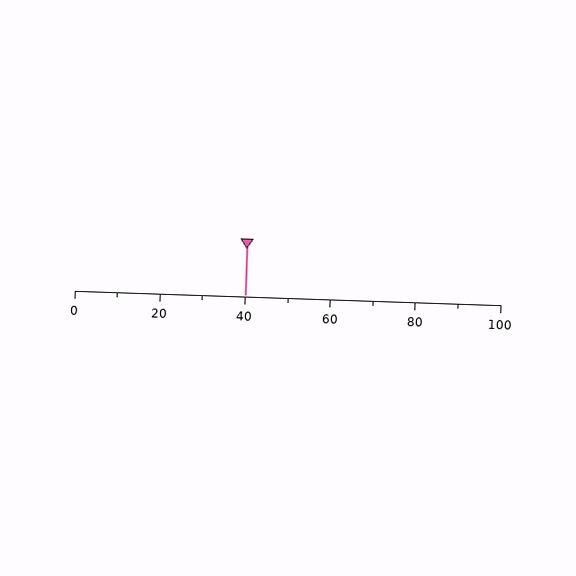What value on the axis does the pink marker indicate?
The marker indicates approximately 40.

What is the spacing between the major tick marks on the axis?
The major ticks are spaced 20 apart.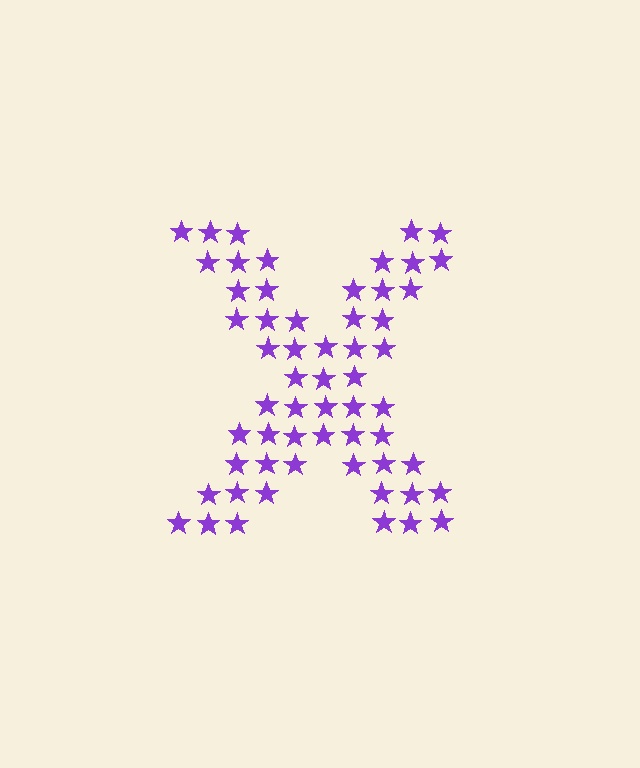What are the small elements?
The small elements are stars.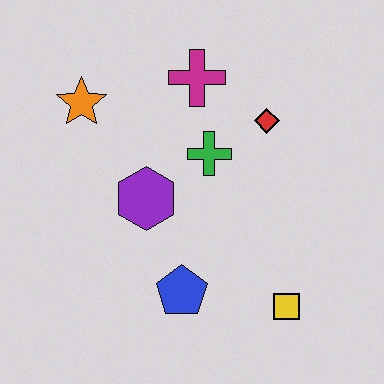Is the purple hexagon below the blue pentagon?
No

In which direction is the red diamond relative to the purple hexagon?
The red diamond is to the right of the purple hexagon.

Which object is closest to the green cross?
The red diamond is closest to the green cross.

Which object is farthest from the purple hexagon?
The yellow square is farthest from the purple hexagon.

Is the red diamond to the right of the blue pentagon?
Yes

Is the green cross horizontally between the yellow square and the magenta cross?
Yes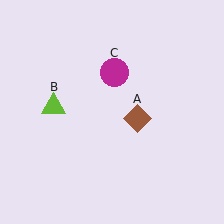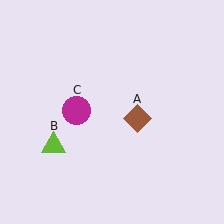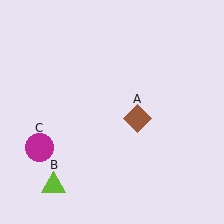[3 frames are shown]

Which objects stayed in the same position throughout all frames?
Brown diamond (object A) remained stationary.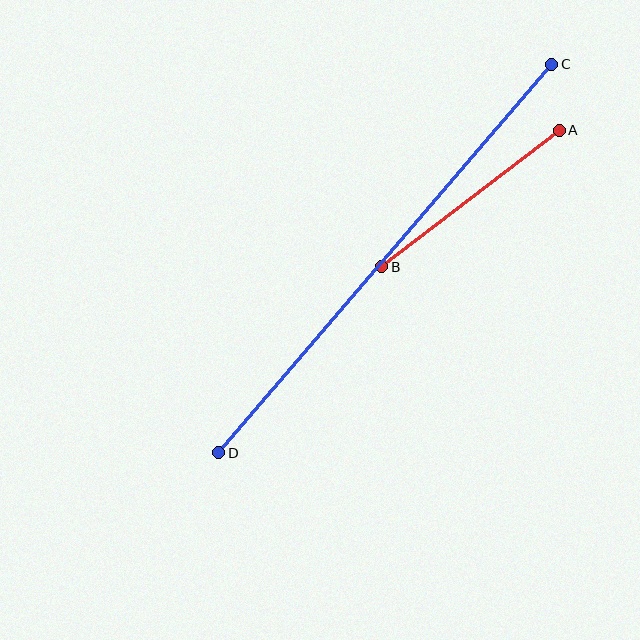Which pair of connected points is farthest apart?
Points C and D are farthest apart.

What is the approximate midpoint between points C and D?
The midpoint is at approximately (385, 259) pixels.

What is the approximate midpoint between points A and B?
The midpoint is at approximately (470, 198) pixels.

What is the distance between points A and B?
The distance is approximately 224 pixels.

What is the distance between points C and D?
The distance is approximately 512 pixels.